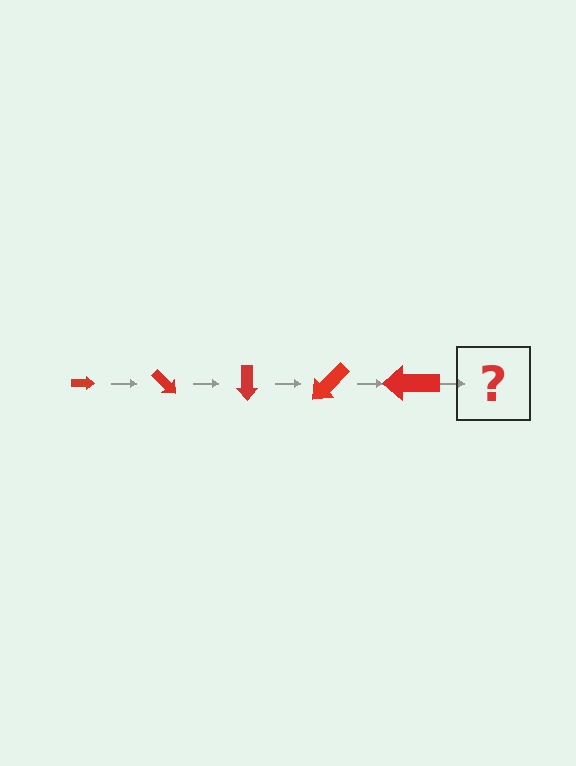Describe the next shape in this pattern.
It should be an arrow, larger than the previous one and rotated 225 degrees from the start.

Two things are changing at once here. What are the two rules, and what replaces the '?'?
The two rules are that the arrow grows larger each step and it rotates 45 degrees each step. The '?' should be an arrow, larger than the previous one and rotated 225 degrees from the start.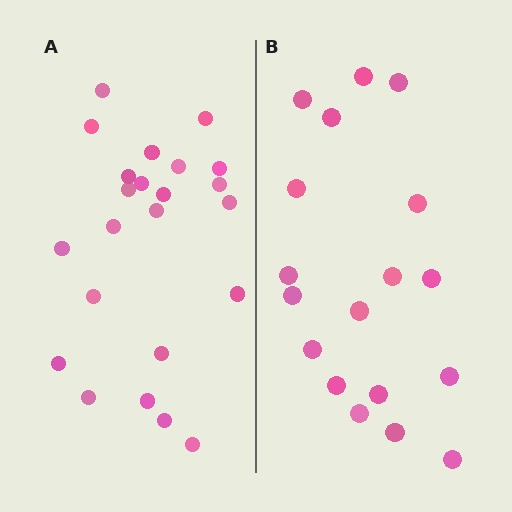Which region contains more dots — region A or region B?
Region A (the left region) has more dots.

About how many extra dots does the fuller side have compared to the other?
Region A has about 5 more dots than region B.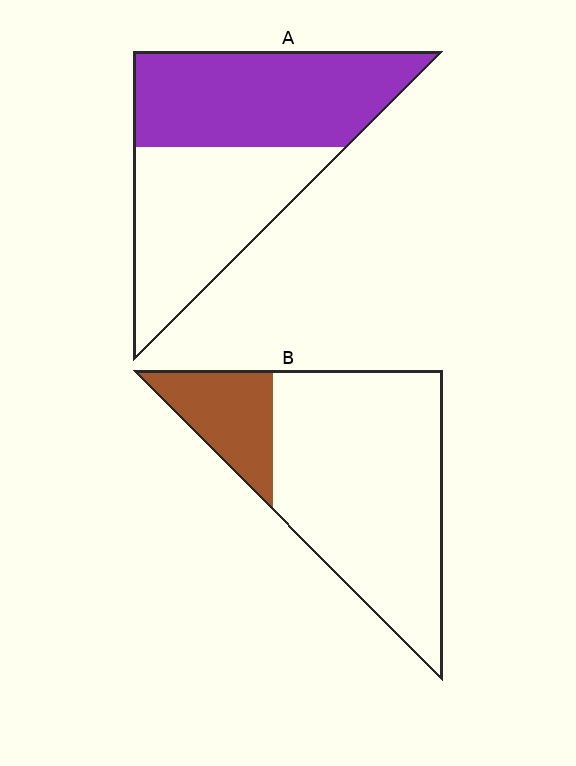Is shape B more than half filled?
No.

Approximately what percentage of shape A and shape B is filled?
A is approximately 50% and B is approximately 20%.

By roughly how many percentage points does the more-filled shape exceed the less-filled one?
By roughly 30 percentage points (A over B).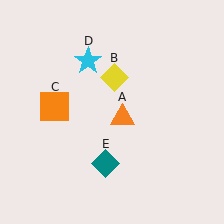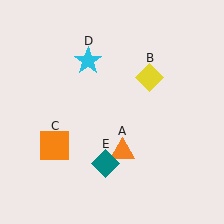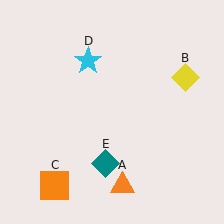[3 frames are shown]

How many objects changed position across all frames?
3 objects changed position: orange triangle (object A), yellow diamond (object B), orange square (object C).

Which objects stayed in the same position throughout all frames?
Cyan star (object D) and teal diamond (object E) remained stationary.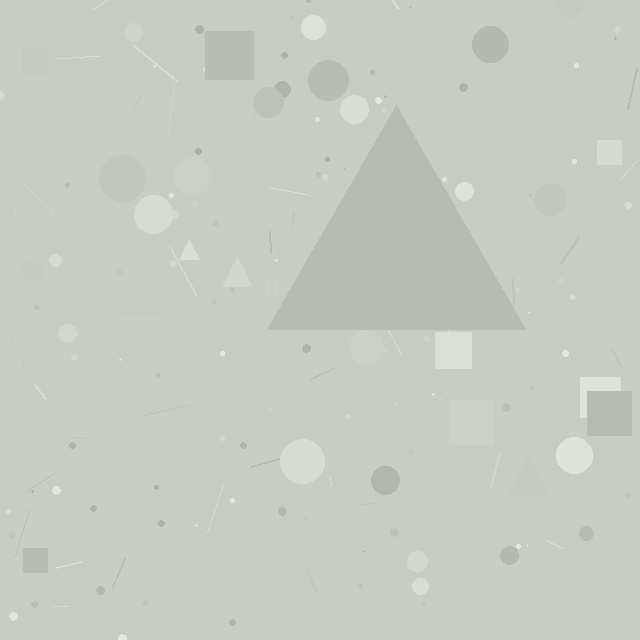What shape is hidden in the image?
A triangle is hidden in the image.